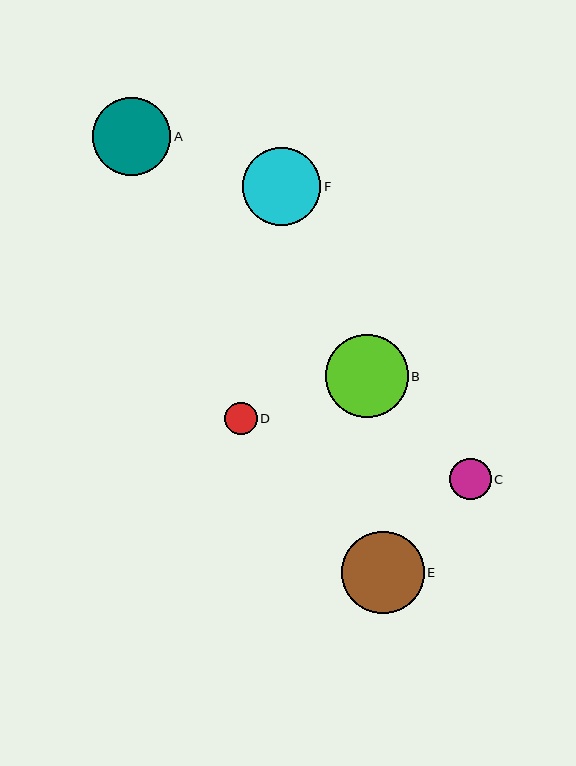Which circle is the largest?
Circle B is the largest with a size of approximately 83 pixels.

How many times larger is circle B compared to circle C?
Circle B is approximately 2.0 times the size of circle C.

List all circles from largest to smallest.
From largest to smallest: B, E, F, A, C, D.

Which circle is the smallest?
Circle D is the smallest with a size of approximately 33 pixels.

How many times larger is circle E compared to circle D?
Circle E is approximately 2.5 times the size of circle D.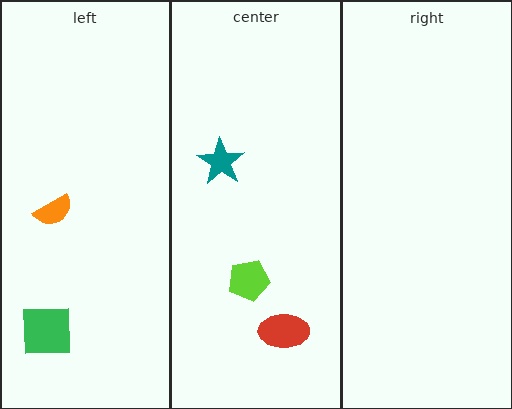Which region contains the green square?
The left region.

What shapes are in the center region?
The lime pentagon, the red ellipse, the teal star.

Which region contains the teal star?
The center region.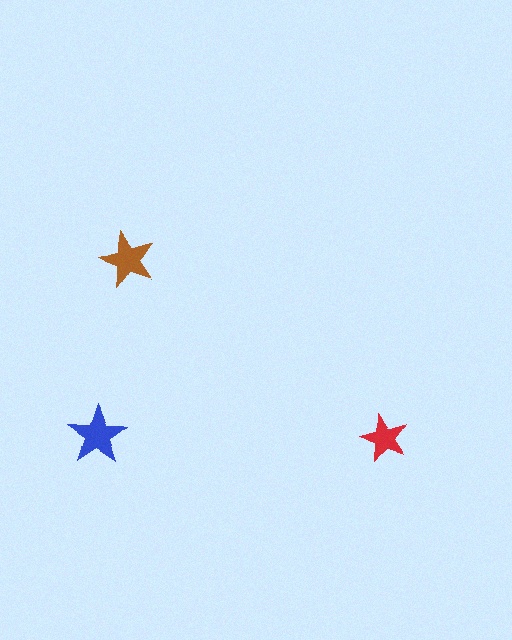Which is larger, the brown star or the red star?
The brown one.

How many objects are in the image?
There are 3 objects in the image.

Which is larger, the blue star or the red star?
The blue one.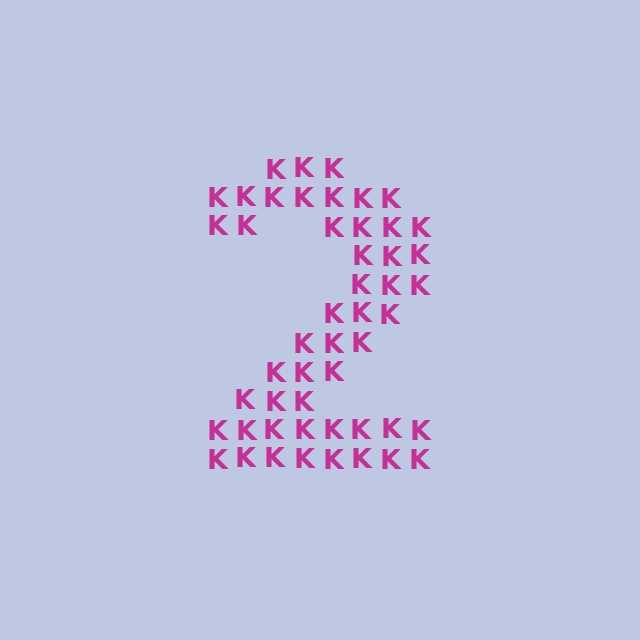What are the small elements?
The small elements are letter K's.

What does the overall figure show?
The overall figure shows the digit 2.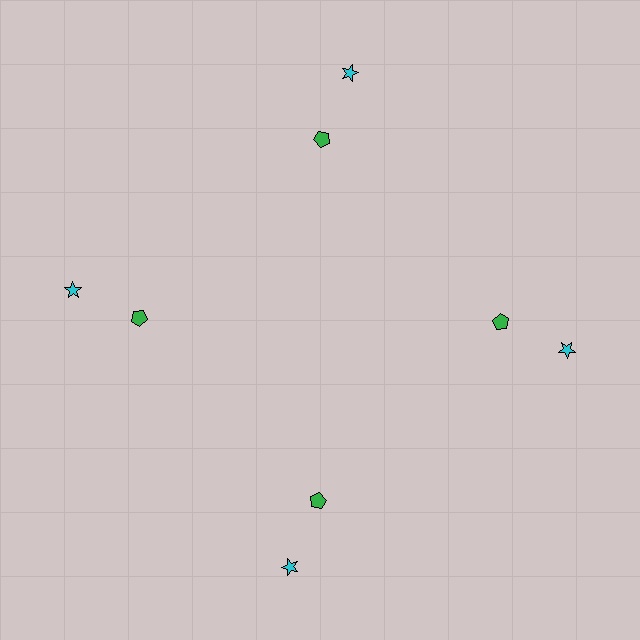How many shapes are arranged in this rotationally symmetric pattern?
There are 8 shapes, arranged in 4 groups of 2.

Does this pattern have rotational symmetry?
Yes, this pattern has 4-fold rotational symmetry. It looks the same after rotating 90 degrees around the center.